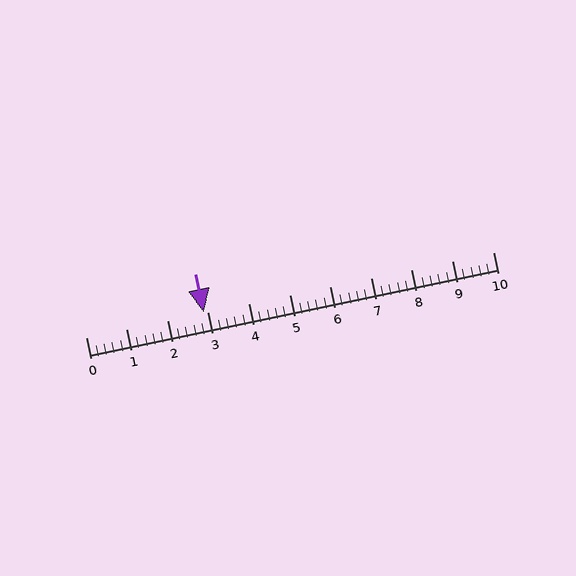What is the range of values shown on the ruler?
The ruler shows values from 0 to 10.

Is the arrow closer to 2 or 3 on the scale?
The arrow is closer to 3.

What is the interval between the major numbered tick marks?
The major tick marks are spaced 1 units apart.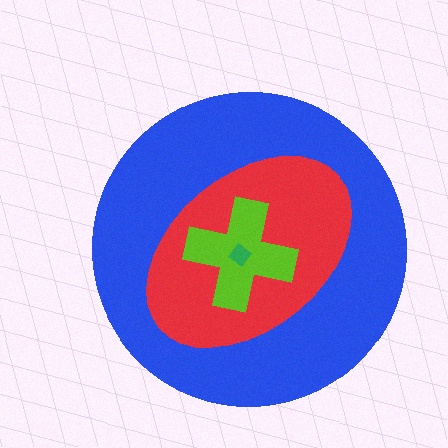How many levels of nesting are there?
4.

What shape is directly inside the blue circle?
The red ellipse.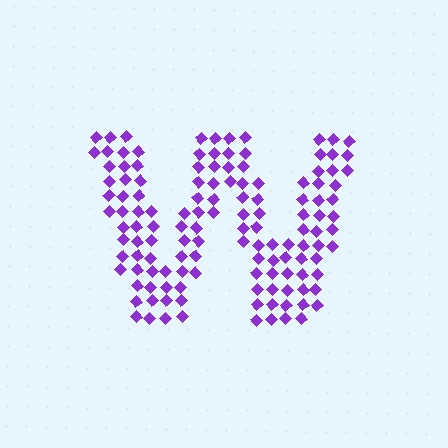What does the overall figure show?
The overall figure shows the letter W.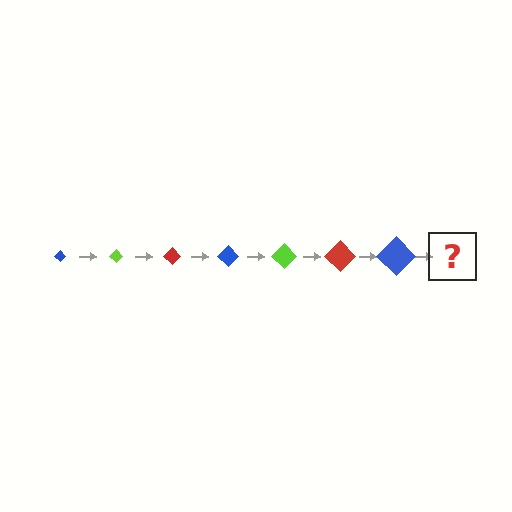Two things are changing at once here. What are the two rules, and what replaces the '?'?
The two rules are that the diamond grows larger each step and the color cycles through blue, lime, and red. The '?' should be a lime diamond, larger than the previous one.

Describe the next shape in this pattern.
It should be a lime diamond, larger than the previous one.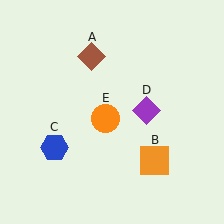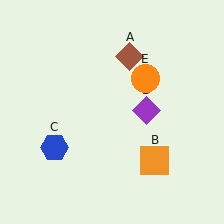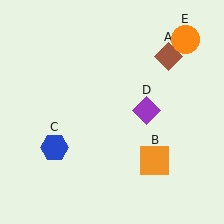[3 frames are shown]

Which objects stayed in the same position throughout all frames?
Orange square (object B) and blue hexagon (object C) and purple diamond (object D) remained stationary.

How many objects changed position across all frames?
2 objects changed position: brown diamond (object A), orange circle (object E).